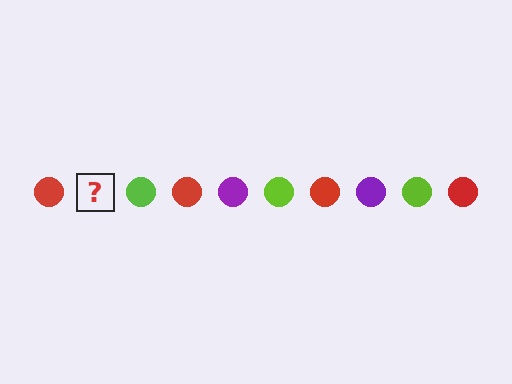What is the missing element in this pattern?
The missing element is a purple circle.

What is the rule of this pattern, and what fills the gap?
The rule is that the pattern cycles through red, purple, lime circles. The gap should be filled with a purple circle.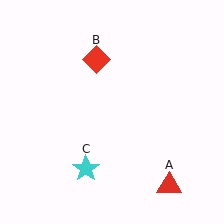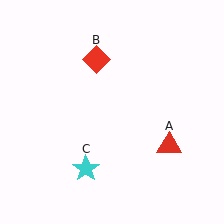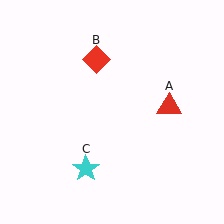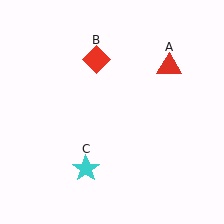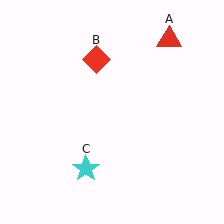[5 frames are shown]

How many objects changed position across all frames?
1 object changed position: red triangle (object A).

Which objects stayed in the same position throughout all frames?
Red diamond (object B) and cyan star (object C) remained stationary.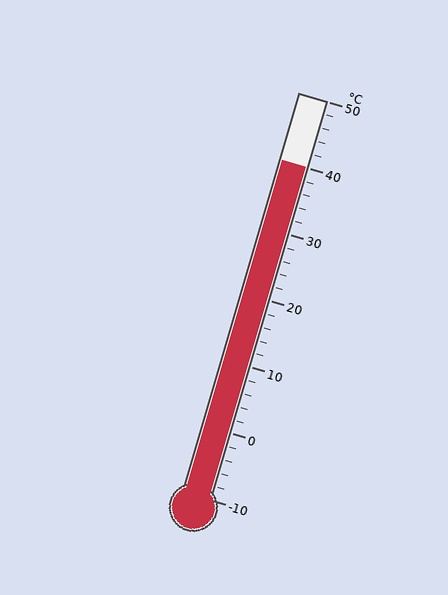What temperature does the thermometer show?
The thermometer shows approximately 40°C.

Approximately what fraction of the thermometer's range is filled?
The thermometer is filled to approximately 85% of its range.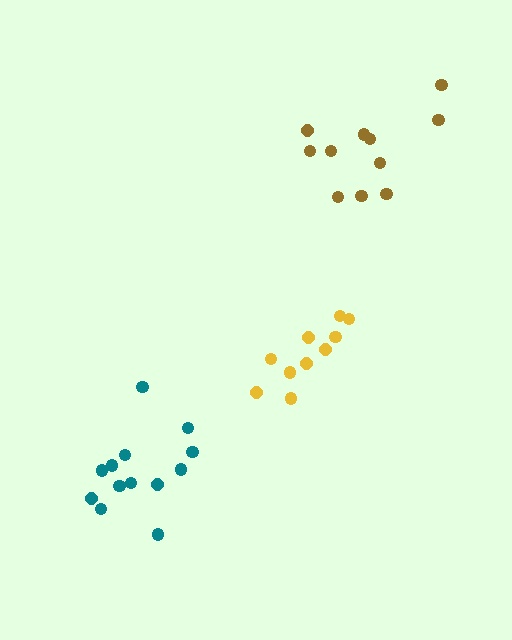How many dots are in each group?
Group 1: 13 dots, Group 2: 11 dots, Group 3: 10 dots (34 total).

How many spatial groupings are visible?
There are 3 spatial groupings.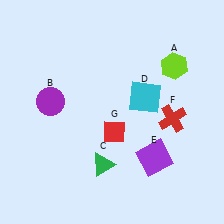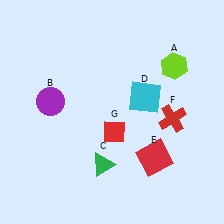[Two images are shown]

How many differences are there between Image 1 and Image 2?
There is 1 difference between the two images.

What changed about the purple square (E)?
In Image 1, E is purple. In Image 2, it changed to red.